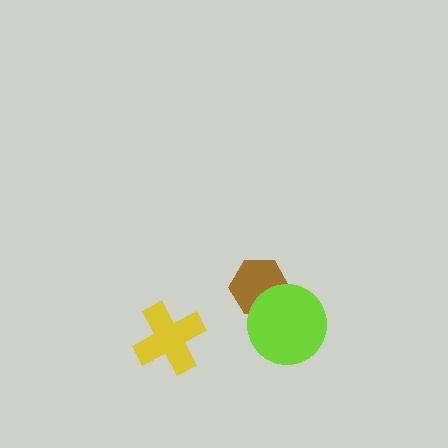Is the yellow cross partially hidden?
No, no other shape covers it.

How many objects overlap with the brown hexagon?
1 object overlaps with the brown hexagon.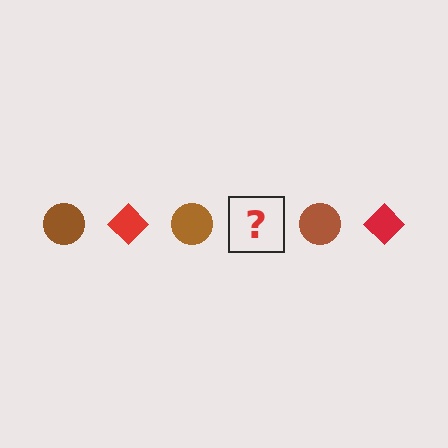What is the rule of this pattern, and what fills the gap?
The rule is that the pattern alternates between brown circle and red diamond. The gap should be filled with a red diamond.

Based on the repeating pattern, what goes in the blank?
The blank should be a red diamond.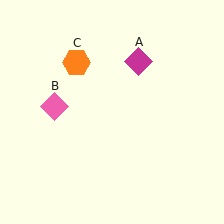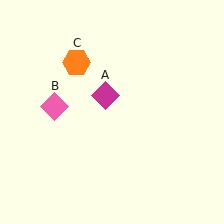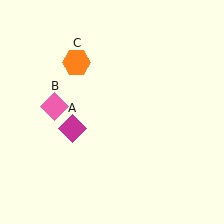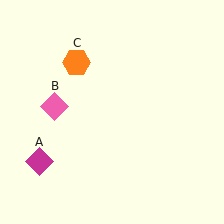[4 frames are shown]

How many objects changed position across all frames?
1 object changed position: magenta diamond (object A).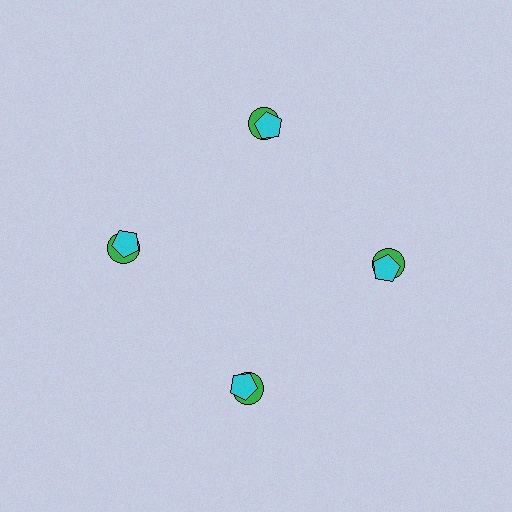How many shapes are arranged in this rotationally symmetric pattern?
There are 8 shapes, arranged in 4 groups of 2.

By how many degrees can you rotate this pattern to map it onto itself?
The pattern maps onto itself every 90 degrees of rotation.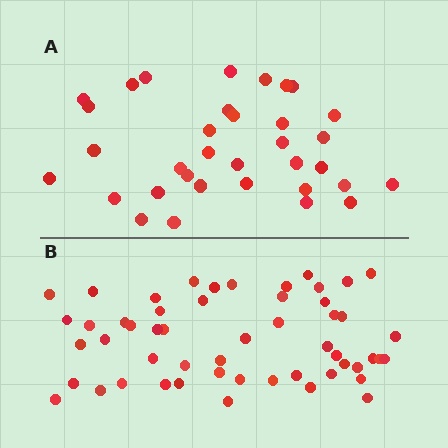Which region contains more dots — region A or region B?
Region B (the bottom region) has more dots.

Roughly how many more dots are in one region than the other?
Region B has approximately 20 more dots than region A.